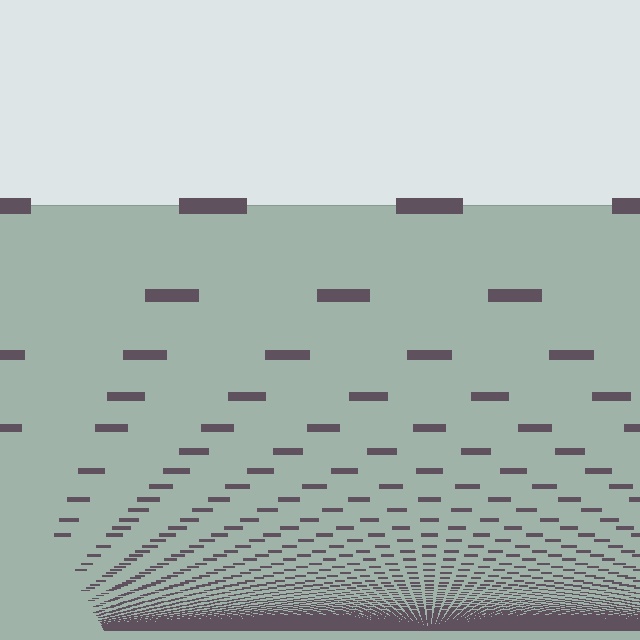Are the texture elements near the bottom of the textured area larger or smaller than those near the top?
Smaller. The gradient is inverted — elements near the bottom are smaller and denser.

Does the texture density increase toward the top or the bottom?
Density increases toward the bottom.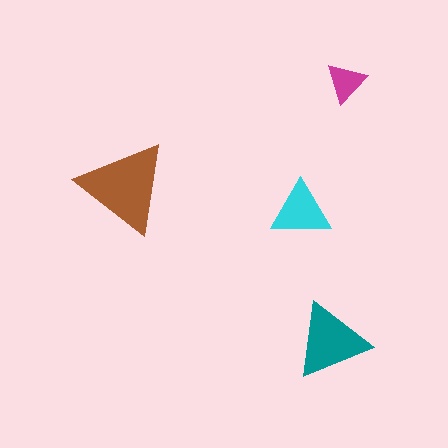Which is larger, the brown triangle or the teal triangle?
The brown one.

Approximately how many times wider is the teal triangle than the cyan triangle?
About 1.5 times wider.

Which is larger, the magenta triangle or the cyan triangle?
The cyan one.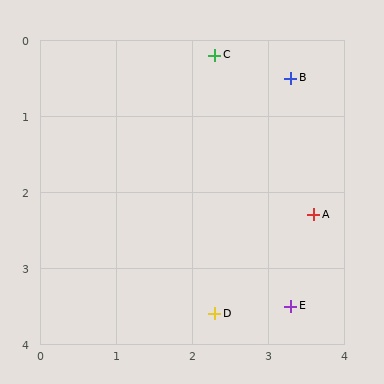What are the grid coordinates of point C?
Point C is at approximately (2.3, 0.2).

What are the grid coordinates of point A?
Point A is at approximately (3.6, 2.3).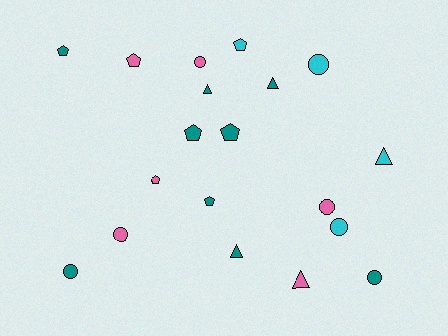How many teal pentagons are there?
There are 4 teal pentagons.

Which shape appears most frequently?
Pentagon, with 7 objects.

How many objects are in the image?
There are 19 objects.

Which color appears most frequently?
Teal, with 9 objects.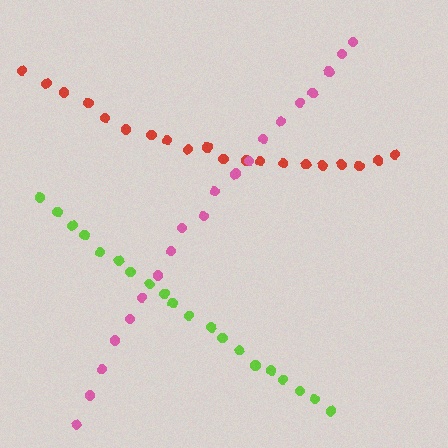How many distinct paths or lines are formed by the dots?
There are 3 distinct paths.